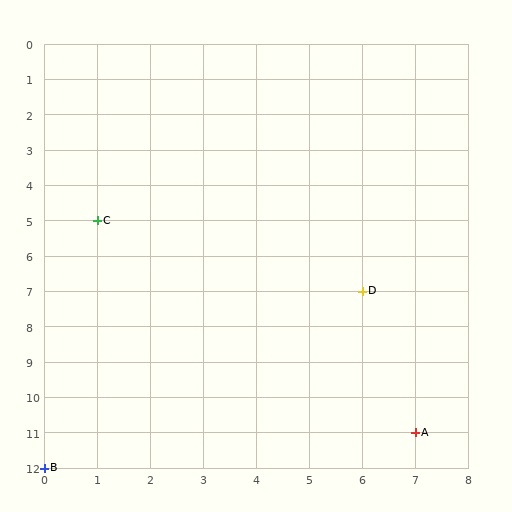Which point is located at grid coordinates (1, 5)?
Point C is at (1, 5).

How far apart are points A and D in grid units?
Points A and D are 1 column and 4 rows apart (about 4.1 grid units diagonally).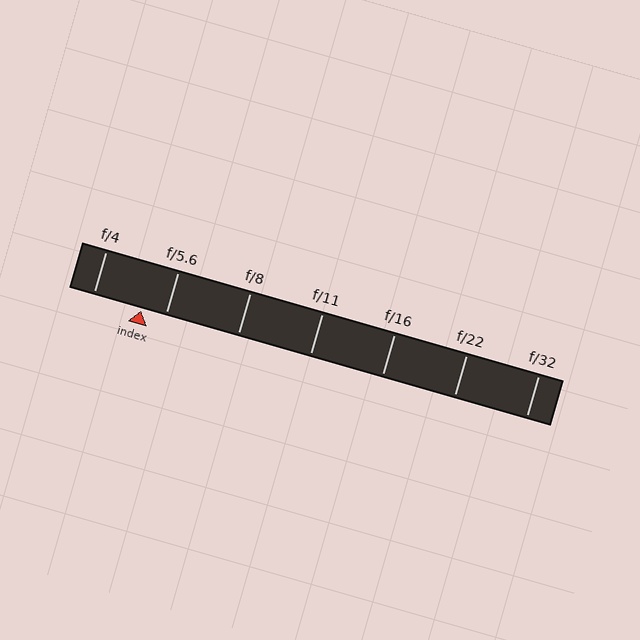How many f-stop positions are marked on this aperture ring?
There are 7 f-stop positions marked.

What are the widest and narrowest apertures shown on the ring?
The widest aperture shown is f/4 and the narrowest is f/32.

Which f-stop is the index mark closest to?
The index mark is closest to f/5.6.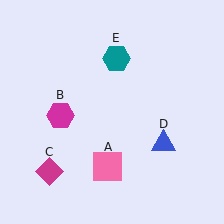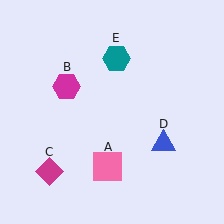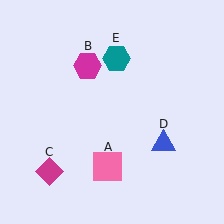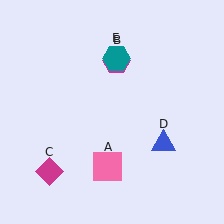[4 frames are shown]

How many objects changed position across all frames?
1 object changed position: magenta hexagon (object B).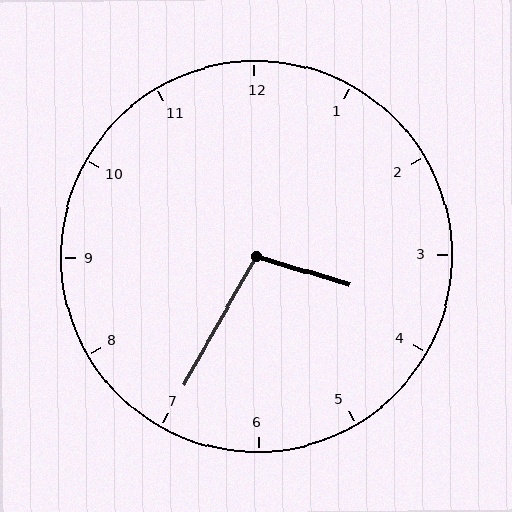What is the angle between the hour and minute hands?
Approximately 102 degrees.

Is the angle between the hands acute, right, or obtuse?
It is obtuse.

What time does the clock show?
3:35.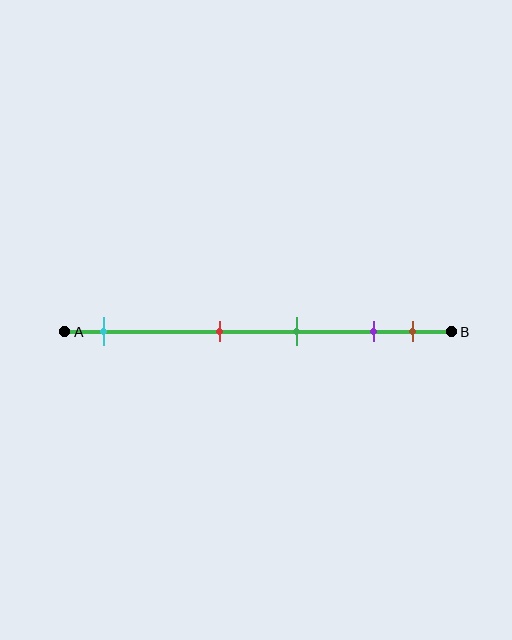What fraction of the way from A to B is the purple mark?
The purple mark is approximately 80% (0.8) of the way from A to B.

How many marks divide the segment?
There are 5 marks dividing the segment.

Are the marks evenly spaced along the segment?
No, the marks are not evenly spaced.